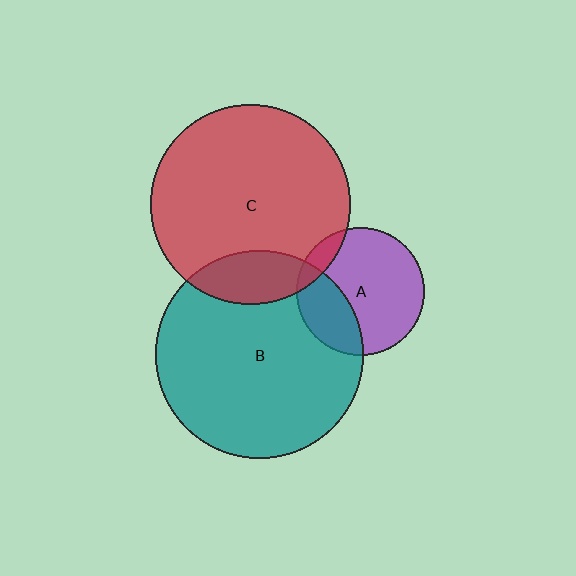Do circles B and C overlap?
Yes.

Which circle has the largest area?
Circle B (teal).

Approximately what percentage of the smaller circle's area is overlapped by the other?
Approximately 15%.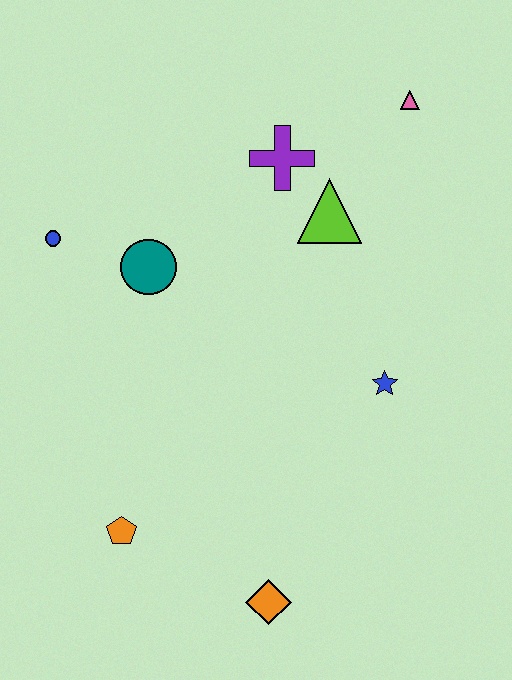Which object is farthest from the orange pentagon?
The pink triangle is farthest from the orange pentagon.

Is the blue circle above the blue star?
Yes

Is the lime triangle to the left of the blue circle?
No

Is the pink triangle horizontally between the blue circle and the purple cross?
No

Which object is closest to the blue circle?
The teal circle is closest to the blue circle.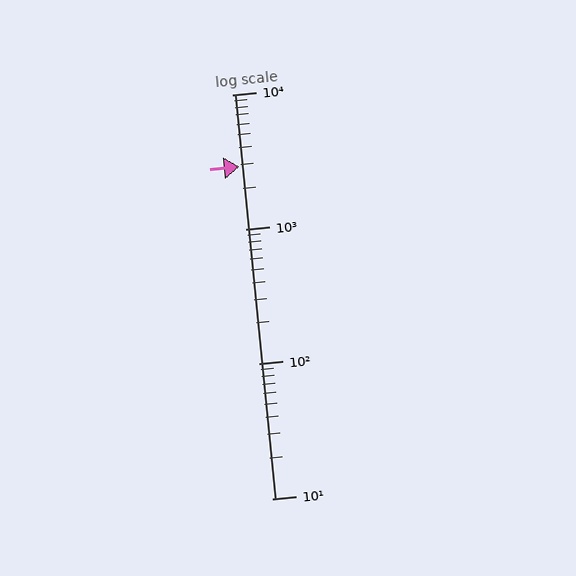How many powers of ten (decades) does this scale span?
The scale spans 3 decades, from 10 to 10000.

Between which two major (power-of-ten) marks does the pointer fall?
The pointer is between 1000 and 10000.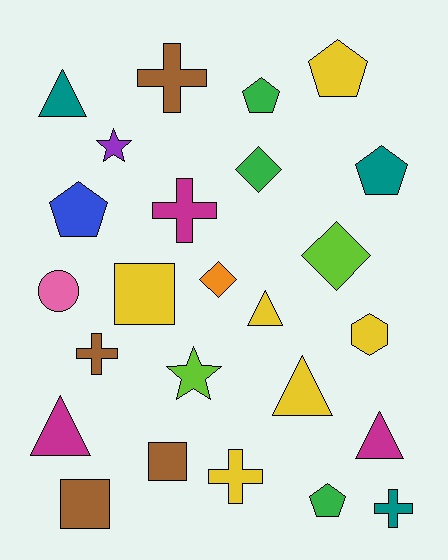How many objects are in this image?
There are 25 objects.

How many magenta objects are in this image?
There are 3 magenta objects.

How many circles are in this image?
There is 1 circle.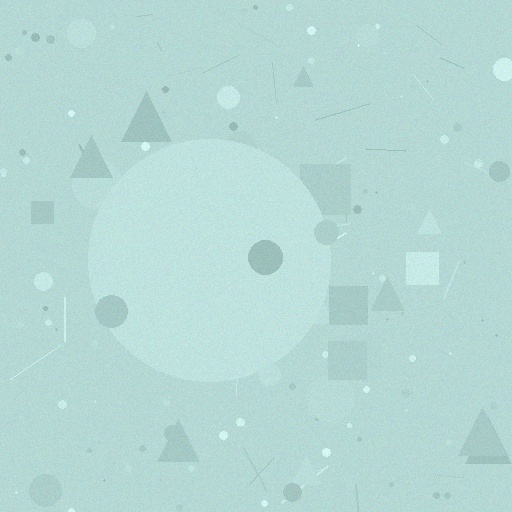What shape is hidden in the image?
A circle is hidden in the image.